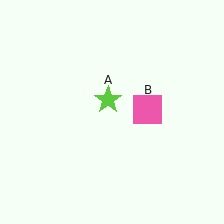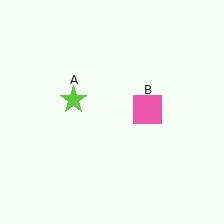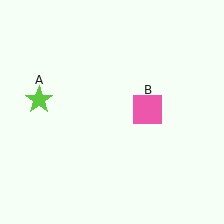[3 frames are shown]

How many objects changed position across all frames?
1 object changed position: lime star (object A).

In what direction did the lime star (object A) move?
The lime star (object A) moved left.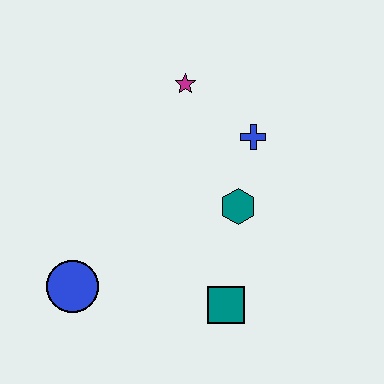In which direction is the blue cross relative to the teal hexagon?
The blue cross is above the teal hexagon.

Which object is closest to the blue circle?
The teal square is closest to the blue circle.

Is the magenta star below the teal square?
No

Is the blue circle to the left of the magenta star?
Yes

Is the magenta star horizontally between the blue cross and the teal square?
No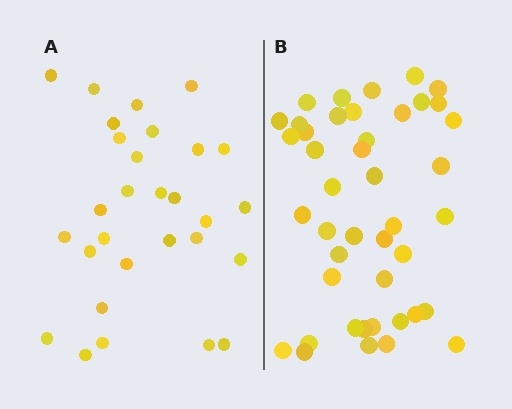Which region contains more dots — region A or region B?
Region B (the right region) has more dots.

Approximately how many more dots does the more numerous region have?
Region B has approximately 15 more dots than region A.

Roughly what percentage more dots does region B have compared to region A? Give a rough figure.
About 50% more.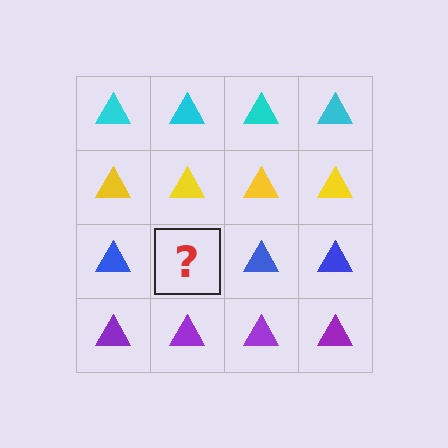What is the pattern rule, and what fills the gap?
The rule is that each row has a consistent color. The gap should be filled with a blue triangle.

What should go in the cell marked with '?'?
The missing cell should contain a blue triangle.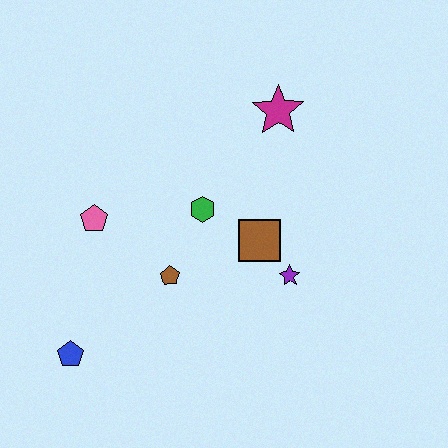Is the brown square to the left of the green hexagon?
No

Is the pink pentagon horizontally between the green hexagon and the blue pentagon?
Yes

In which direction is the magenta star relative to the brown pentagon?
The magenta star is above the brown pentagon.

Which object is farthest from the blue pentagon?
The magenta star is farthest from the blue pentagon.